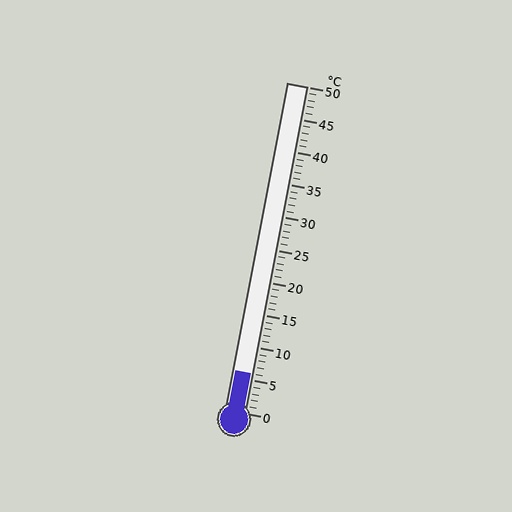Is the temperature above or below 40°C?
The temperature is below 40°C.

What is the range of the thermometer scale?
The thermometer scale ranges from 0°C to 50°C.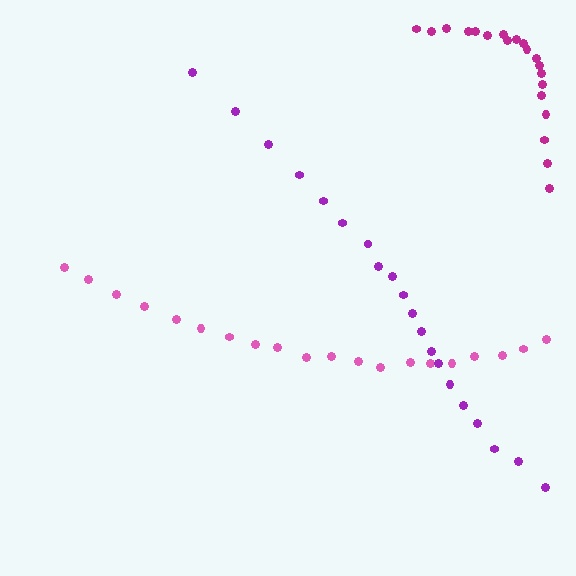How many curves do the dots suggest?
There are 3 distinct paths.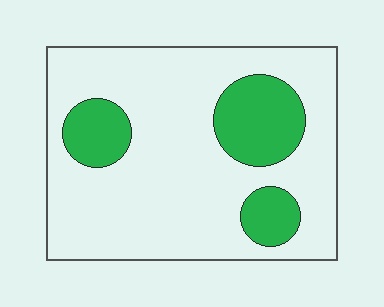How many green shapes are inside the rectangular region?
3.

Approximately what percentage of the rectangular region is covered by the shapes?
Approximately 20%.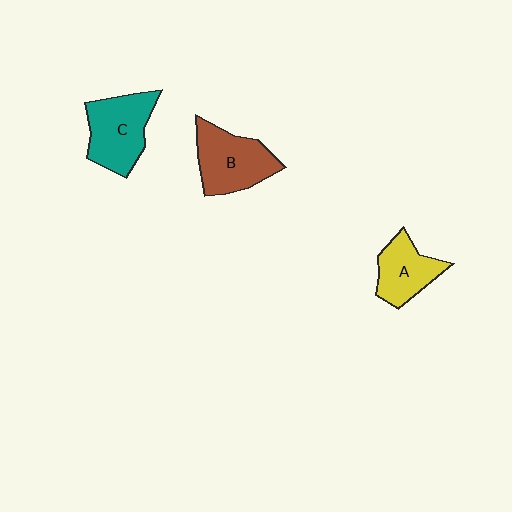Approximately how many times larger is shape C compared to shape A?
Approximately 1.3 times.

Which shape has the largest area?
Shape C (teal).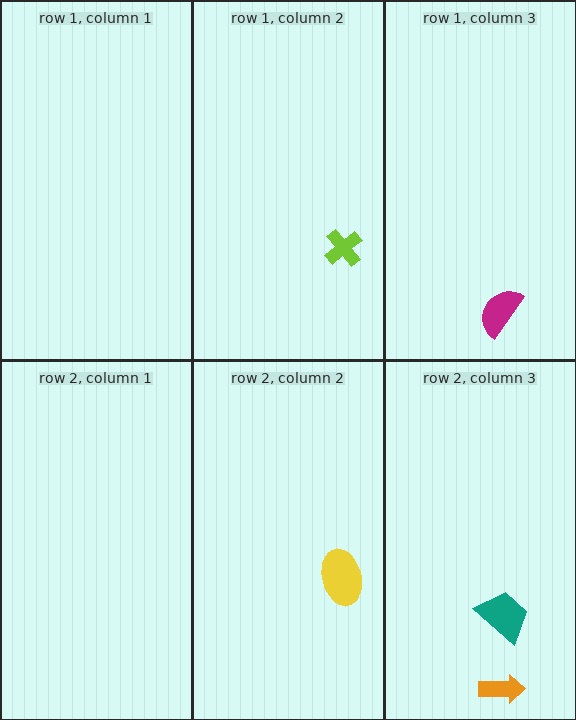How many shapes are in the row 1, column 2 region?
1.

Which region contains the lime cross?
The row 1, column 2 region.